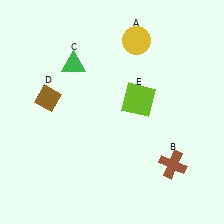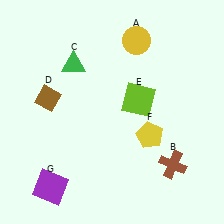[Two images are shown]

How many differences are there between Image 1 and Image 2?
There are 2 differences between the two images.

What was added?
A yellow pentagon (F), a purple square (G) were added in Image 2.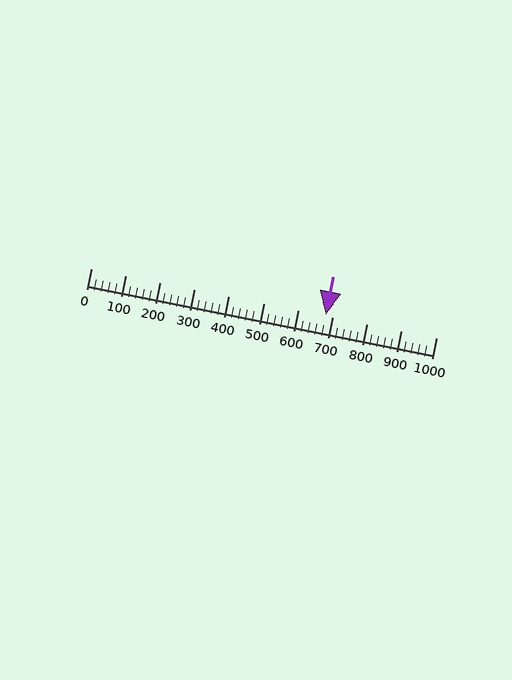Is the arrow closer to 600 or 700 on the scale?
The arrow is closer to 700.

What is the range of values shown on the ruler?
The ruler shows values from 0 to 1000.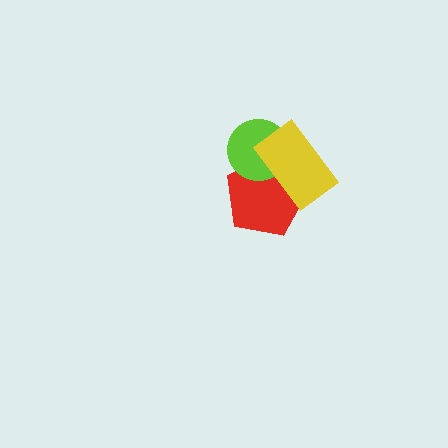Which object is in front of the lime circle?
The yellow rectangle is in front of the lime circle.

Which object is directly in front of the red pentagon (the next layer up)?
The lime circle is directly in front of the red pentagon.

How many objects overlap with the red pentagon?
2 objects overlap with the red pentagon.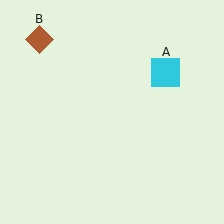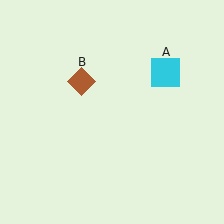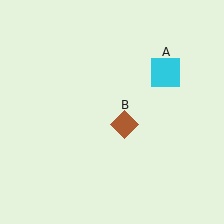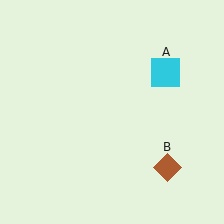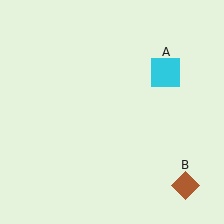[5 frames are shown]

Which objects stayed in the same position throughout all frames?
Cyan square (object A) remained stationary.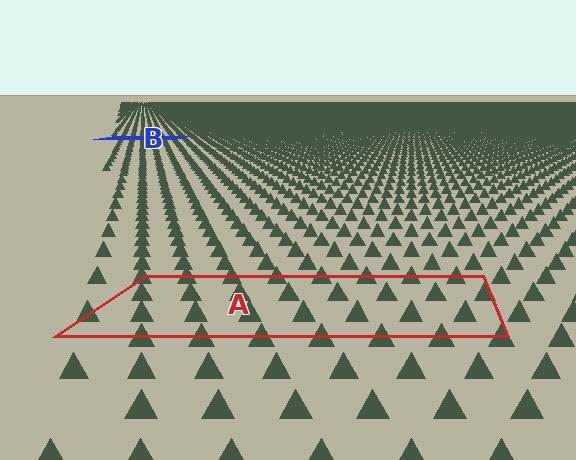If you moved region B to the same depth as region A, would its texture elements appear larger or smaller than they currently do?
They would appear larger. At a closer depth, the same texture elements are projected at a bigger on-screen size.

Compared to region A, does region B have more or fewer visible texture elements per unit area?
Region B has more texture elements per unit area — they are packed more densely because it is farther away.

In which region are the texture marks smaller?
The texture marks are smaller in region B, because it is farther away.